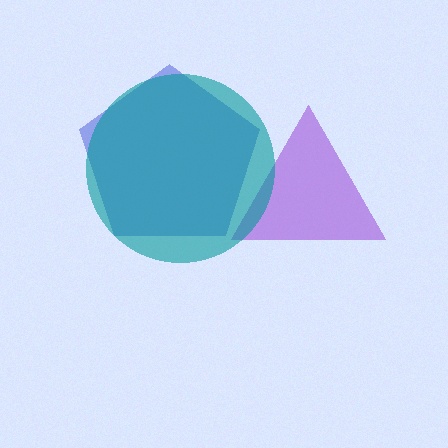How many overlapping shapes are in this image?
There are 3 overlapping shapes in the image.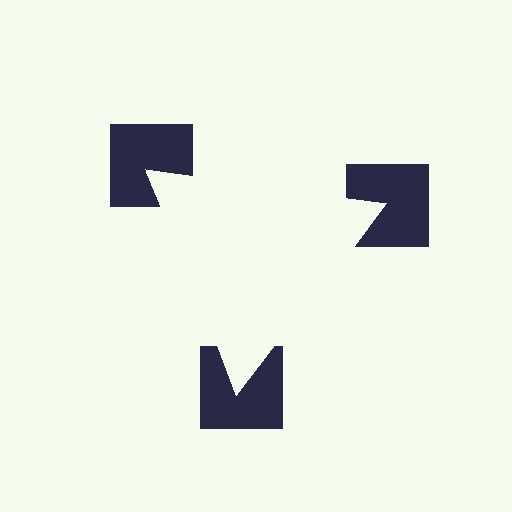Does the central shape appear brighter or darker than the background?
It typically appears slightly brighter than the background, even though no actual brightness change is drawn.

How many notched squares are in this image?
There are 3 — one at each vertex of the illusory triangle.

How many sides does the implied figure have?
3 sides.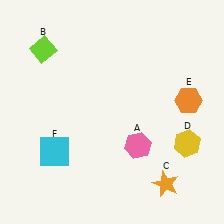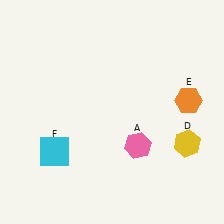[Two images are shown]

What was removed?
The lime diamond (B), the orange star (C) were removed in Image 2.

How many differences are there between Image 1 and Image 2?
There are 2 differences between the two images.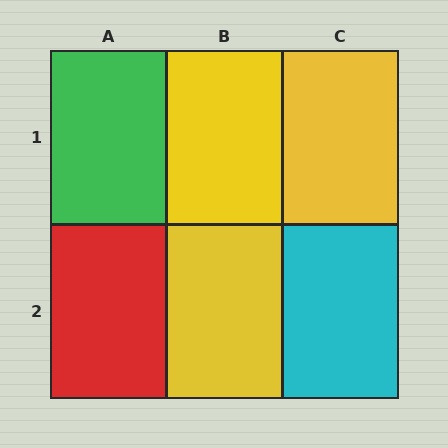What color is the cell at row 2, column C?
Cyan.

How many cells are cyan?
1 cell is cyan.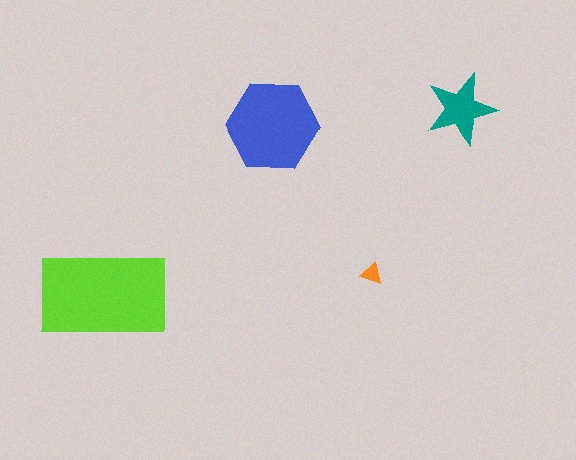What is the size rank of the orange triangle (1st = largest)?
4th.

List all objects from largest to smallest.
The lime rectangle, the blue hexagon, the teal star, the orange triangle.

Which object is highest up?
The teal star is topmost.